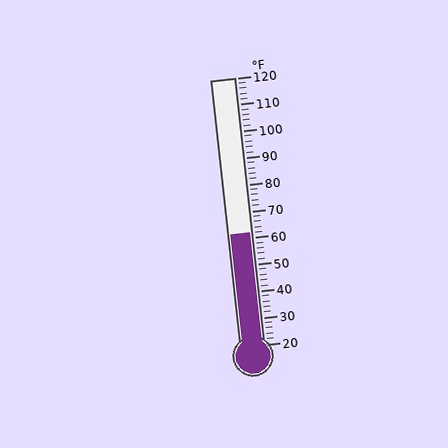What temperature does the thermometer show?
The thermometer shows approximately 62°F.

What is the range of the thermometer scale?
The thermometer scale ranges from 20°F to 120°F.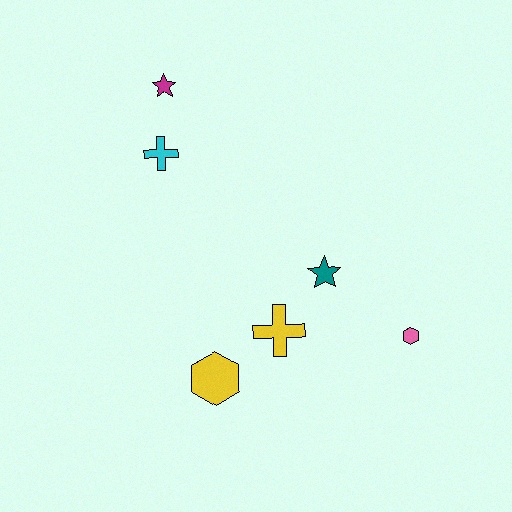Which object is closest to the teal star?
The yellow cross is closest to the teal star.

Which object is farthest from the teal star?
The magenta star is farthest from the teal star.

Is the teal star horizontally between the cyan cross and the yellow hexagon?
No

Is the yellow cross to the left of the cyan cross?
No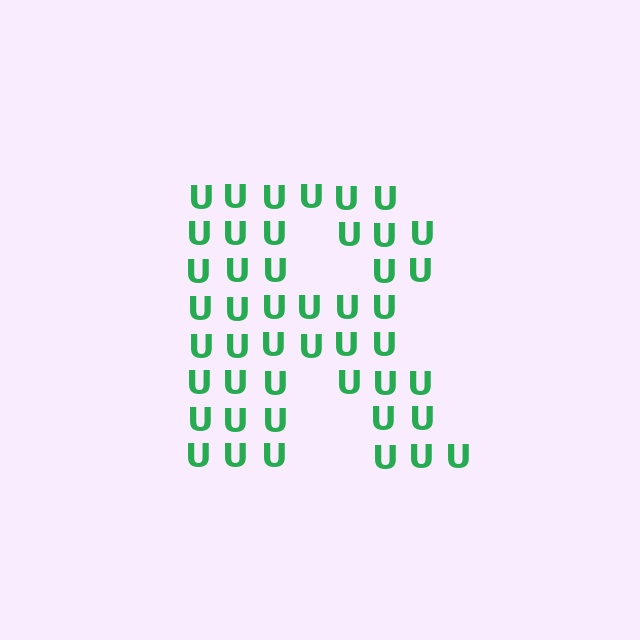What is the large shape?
The large shape is the letter R.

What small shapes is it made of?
It is made of small letter U's.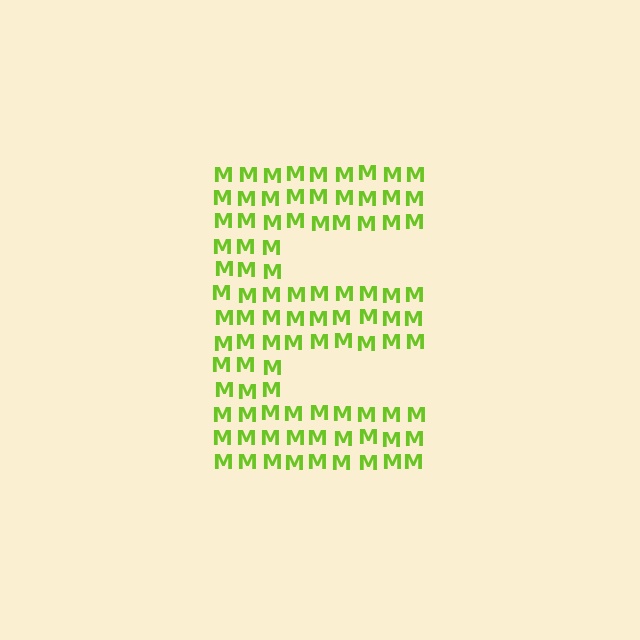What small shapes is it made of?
It is made of small letter M's.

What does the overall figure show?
The overall figure shows the letter E.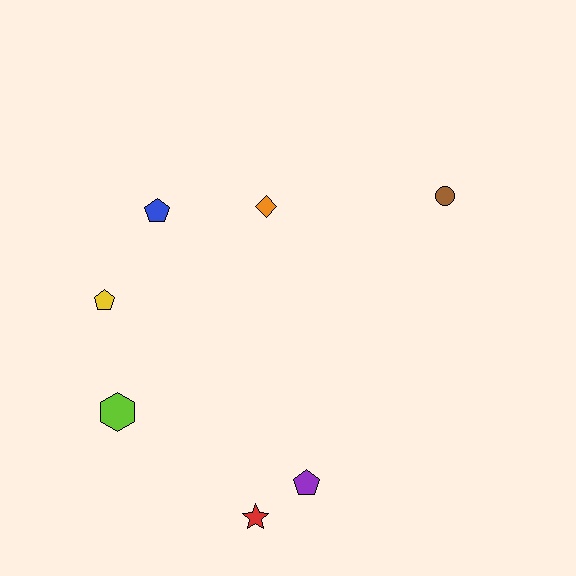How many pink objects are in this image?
There are no pink objects.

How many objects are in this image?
There are 7 objects.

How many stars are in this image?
There is 1 star.